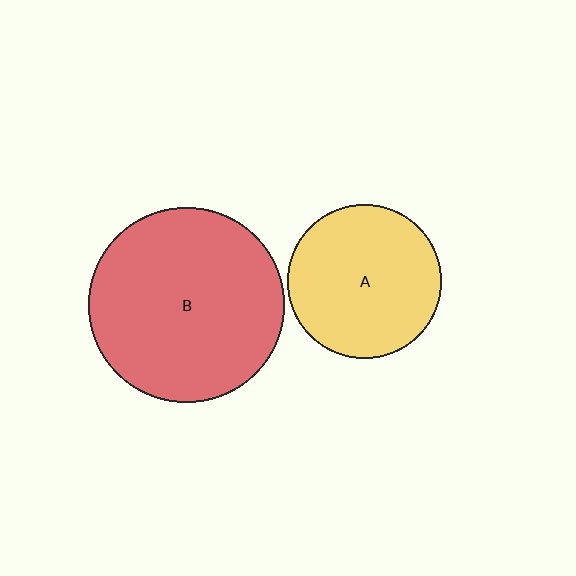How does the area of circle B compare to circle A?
Approximately 1.6 times.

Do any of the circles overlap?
No, none of the circles overlap.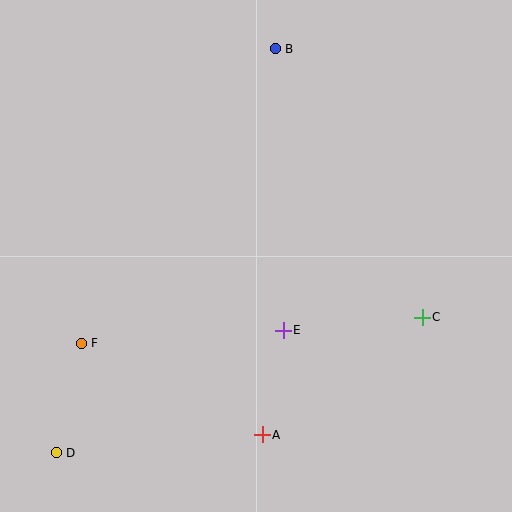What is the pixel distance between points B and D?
The distance between B and D is 460 pixels.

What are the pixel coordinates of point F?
Point F is at (81, 343).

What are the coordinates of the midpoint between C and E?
The midpoint between C and E is at (353, 324).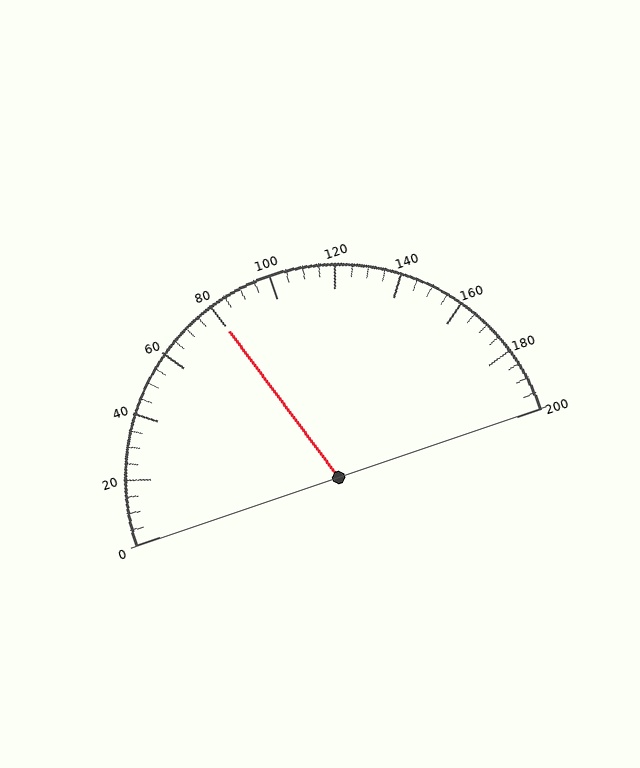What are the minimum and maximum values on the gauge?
The gauge ranges from 0 to 200.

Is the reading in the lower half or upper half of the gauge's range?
The reading is in the lower half of the range (0 to 200).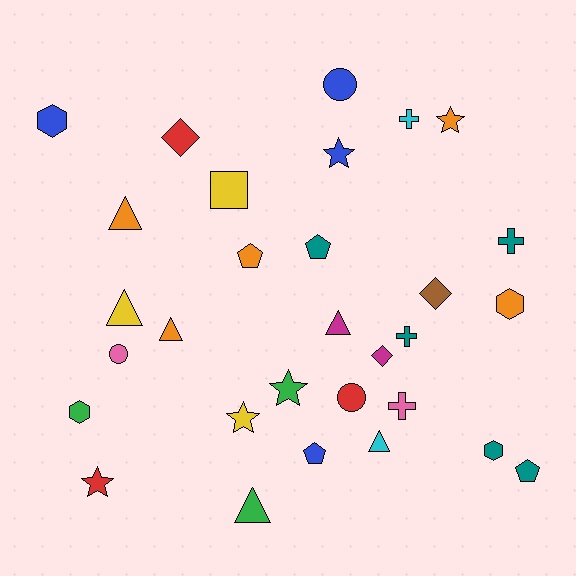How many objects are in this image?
There are 30 objects.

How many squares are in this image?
There is 1 square.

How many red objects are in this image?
There are 3 red objects.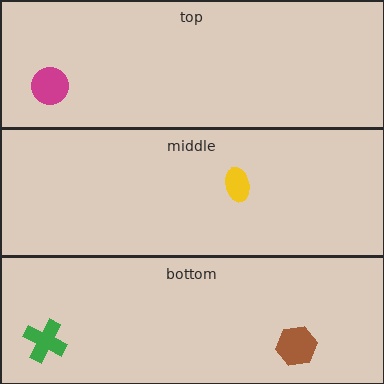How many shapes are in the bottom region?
2.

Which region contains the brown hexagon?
The bottom region.